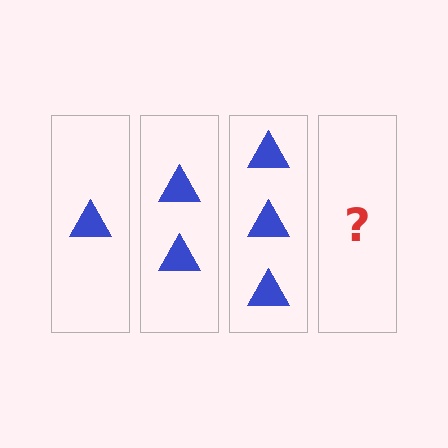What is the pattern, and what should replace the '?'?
The pattern is that each step adds one more triangle. The '?' should be 4 triangles.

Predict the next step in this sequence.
The next step is 4 triangles.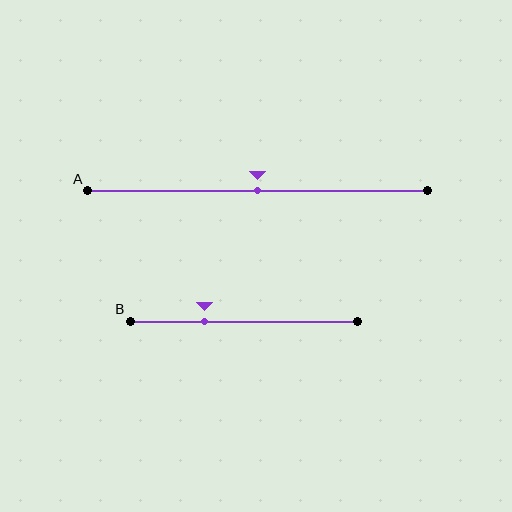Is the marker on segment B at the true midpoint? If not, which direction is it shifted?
No, the marker on segment B is shifted to the left by about 17% of the segment length.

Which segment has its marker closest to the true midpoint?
Segment A has its marker closest to the true midpoint.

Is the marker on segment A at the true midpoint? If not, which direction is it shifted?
Yes, the marker on segment A is at the true midpoint.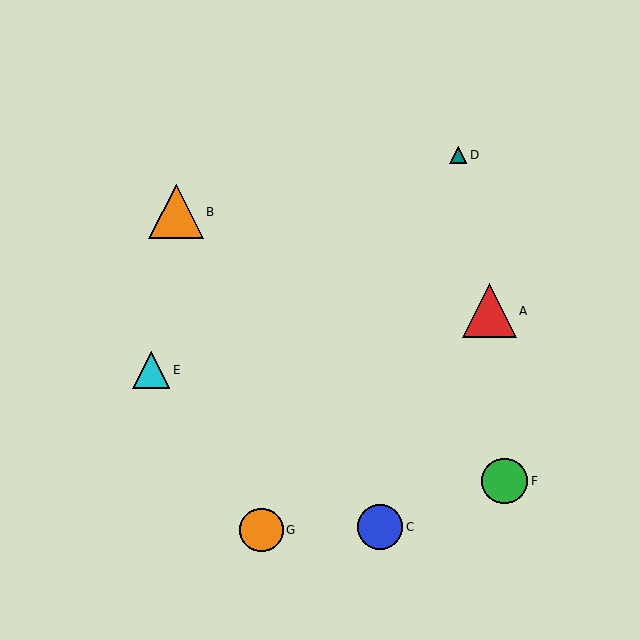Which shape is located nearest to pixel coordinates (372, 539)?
The blue circle (labeled C) at (380, 527) is nearest to that location.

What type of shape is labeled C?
Shape C is a blue circle.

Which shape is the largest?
The orange triangle (labeled B) is the largest.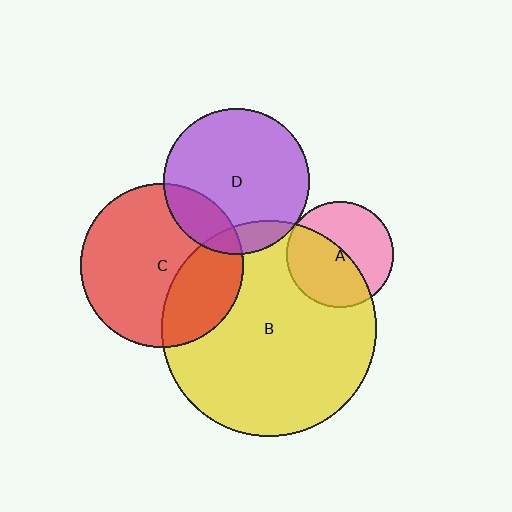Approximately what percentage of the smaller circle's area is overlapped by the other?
Approximately 20%.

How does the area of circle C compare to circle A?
Approximately 2.4 times.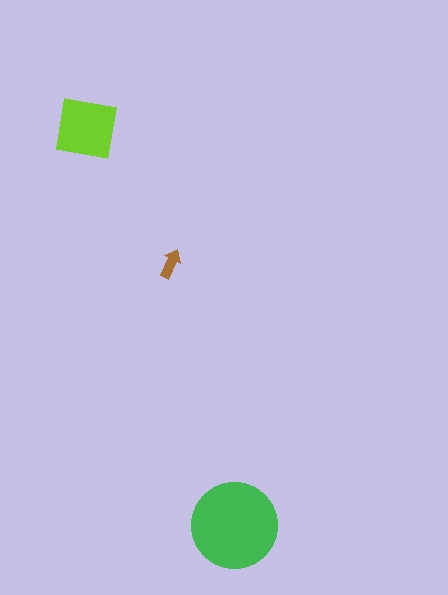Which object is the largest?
The green circle.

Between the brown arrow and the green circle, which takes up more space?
The green circle.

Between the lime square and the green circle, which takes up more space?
The green circle.